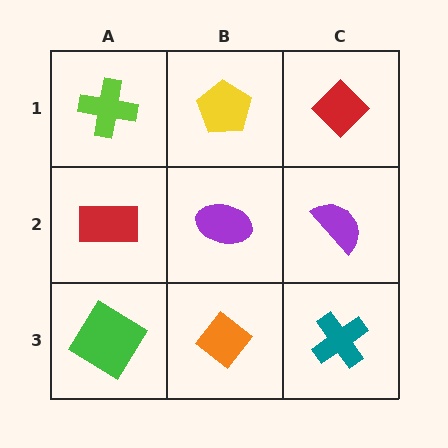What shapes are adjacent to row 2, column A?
A lime cross (row 1, column A), a green diamond (row 3, column A), a purple ellipse (row 2, column B).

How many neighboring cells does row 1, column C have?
2.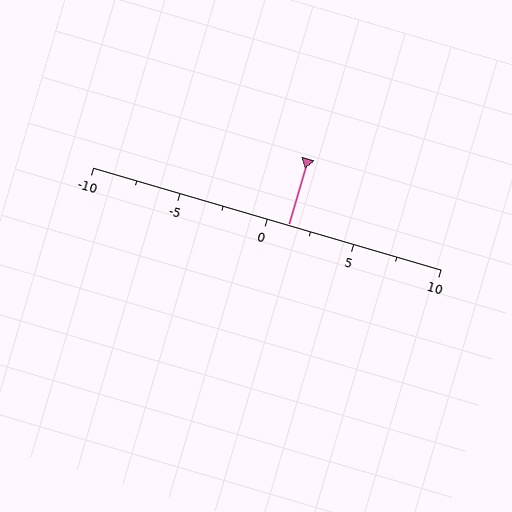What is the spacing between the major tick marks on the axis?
The major ticks are spaced 5 apart.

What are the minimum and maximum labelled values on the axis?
The axis runs from -10 to 10.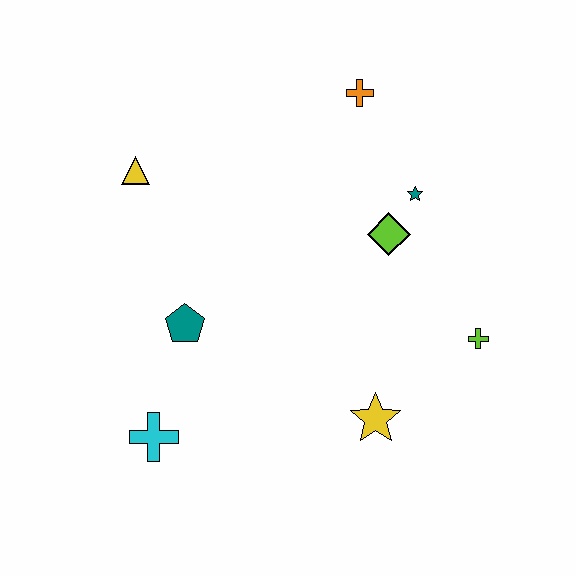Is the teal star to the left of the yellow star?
No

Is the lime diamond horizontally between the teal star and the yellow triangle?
Yes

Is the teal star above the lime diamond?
Yes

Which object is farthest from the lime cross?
The yellow triangle is farthest from the lime cross.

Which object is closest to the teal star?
The lime diamond is closest to the teal star.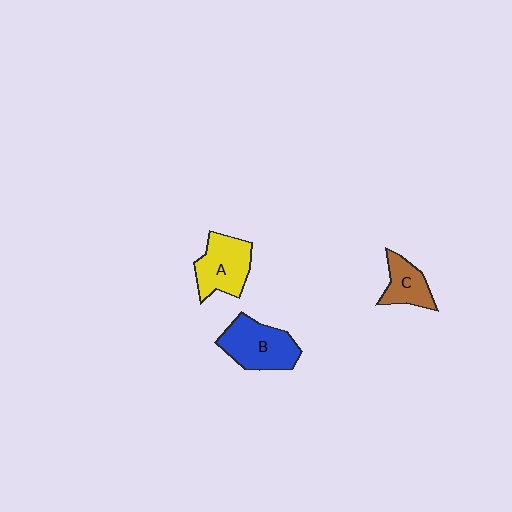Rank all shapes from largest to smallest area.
From largest to smallest: B (blue), A (yellow), C (brown).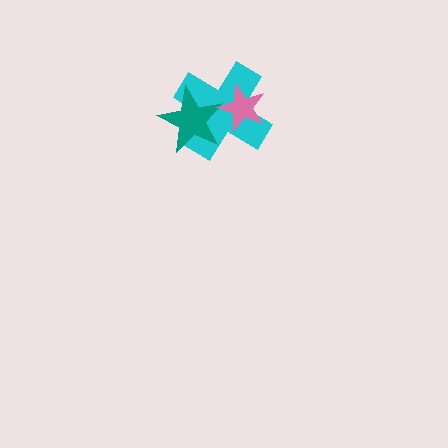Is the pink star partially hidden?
No, no other shape covers it.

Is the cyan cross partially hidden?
Yes, it is partially covered by another shape.